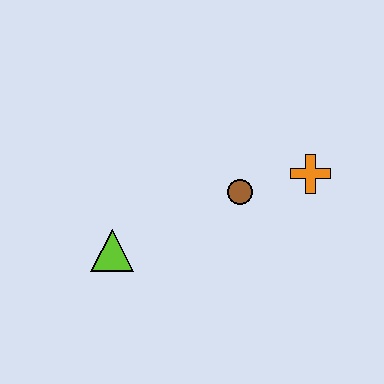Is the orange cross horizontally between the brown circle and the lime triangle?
No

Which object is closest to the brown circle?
The orange cross is closest to the brown circle.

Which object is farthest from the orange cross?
The lime triangle is farthest from the orange cross.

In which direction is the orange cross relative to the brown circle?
The orange cross is to the right of the brown circle.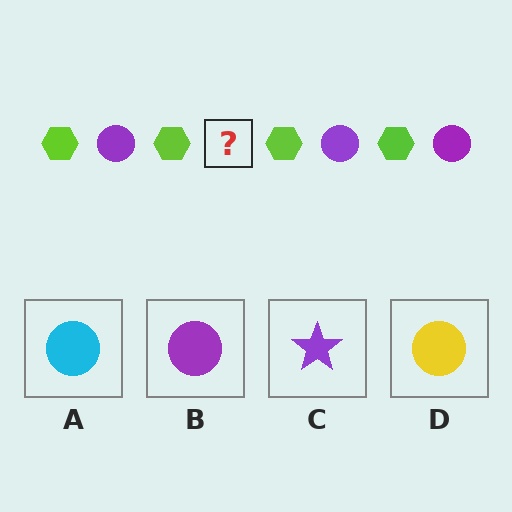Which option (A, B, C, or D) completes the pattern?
B.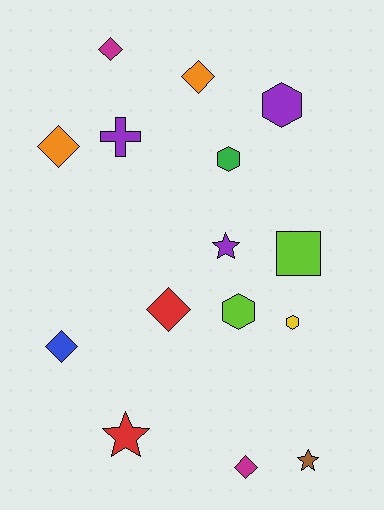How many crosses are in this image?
There is 1 cross.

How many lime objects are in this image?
There are 2 lime objects.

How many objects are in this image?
There are 15 objects.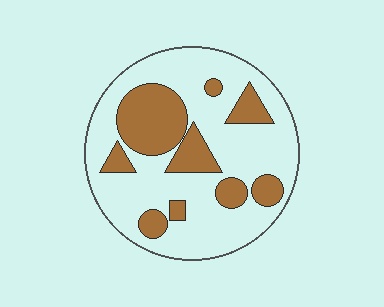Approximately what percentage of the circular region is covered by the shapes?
Approximately 30%.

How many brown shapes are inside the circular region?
9.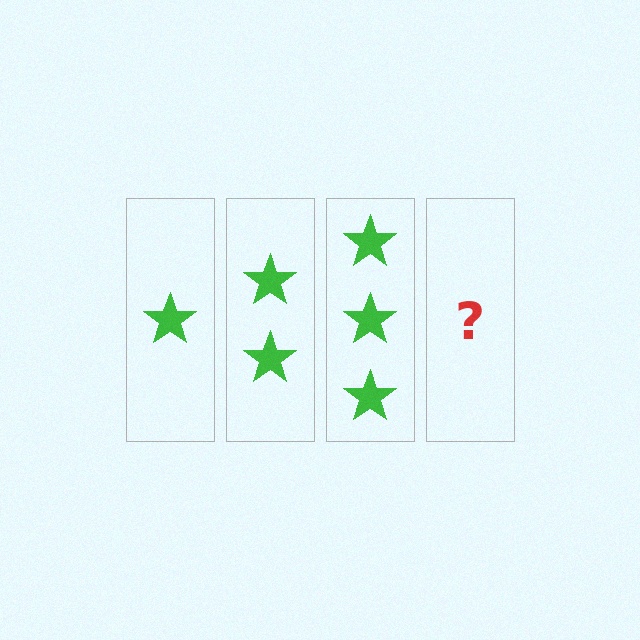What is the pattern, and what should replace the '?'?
The pattern is that each step adds one more star. The '?' should be 4 stars.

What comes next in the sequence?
The next element should be 4 stars.